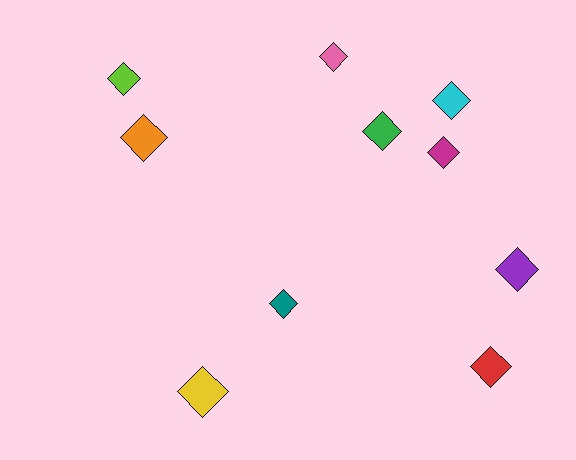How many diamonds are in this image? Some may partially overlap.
There are 10 diamonds.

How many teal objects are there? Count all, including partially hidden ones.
There is 1 teal object.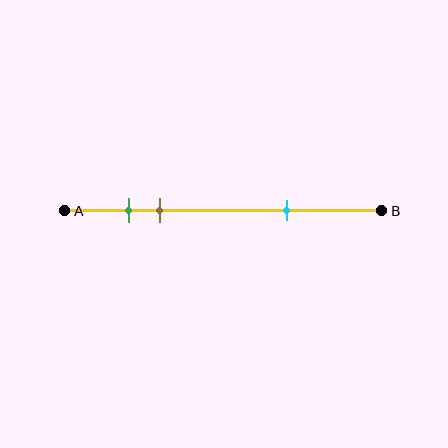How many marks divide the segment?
There are 3 marks dividing the segment.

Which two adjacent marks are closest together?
The green and brown marks are the closest adjacent pair.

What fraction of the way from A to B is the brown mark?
The brown mark is approximately 30% (0.3) of the way from A to B.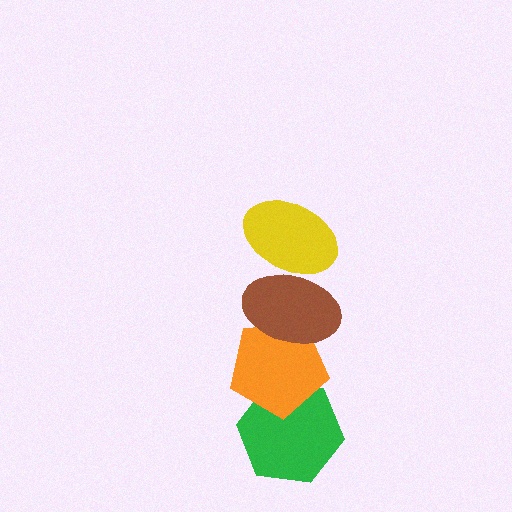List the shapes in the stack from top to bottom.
From top to bottom: the yellow ellipse, the brown ellipse, the orange pentagon, the green hexagon.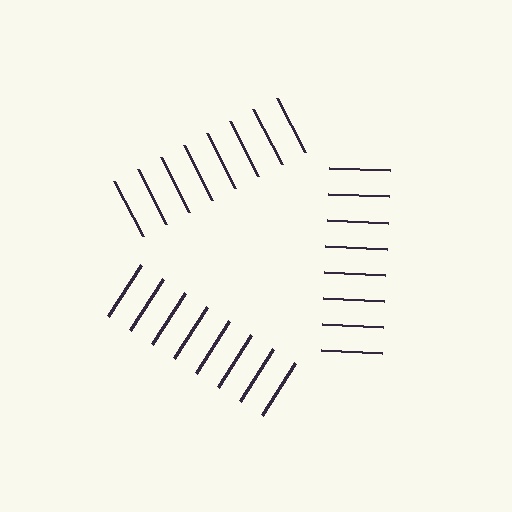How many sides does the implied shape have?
3 sides — the line-ends trace a triangle.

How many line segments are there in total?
24 — 8 along each of the 3 edges.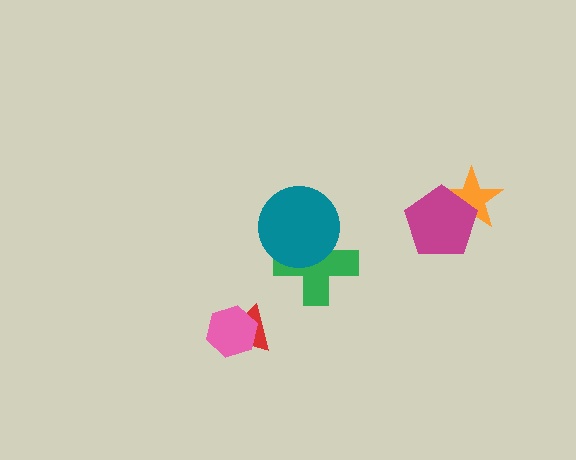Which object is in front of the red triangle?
The pink hexagon is in front of the red triangle.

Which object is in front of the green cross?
The teal circle is in front of the green cross.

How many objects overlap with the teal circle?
1 object overlaps with the teal circle.